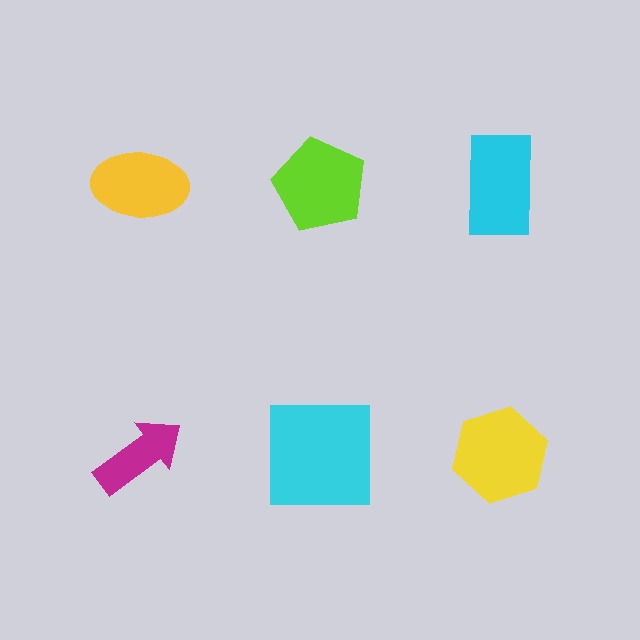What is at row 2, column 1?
A magenta arrow.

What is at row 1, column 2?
A lime pentagon.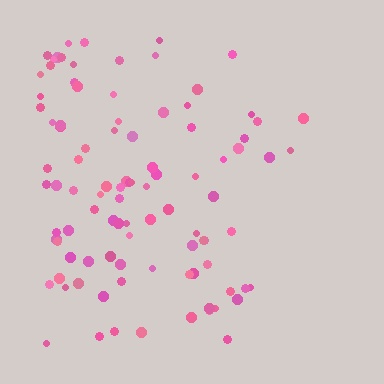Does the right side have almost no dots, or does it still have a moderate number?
Still a moderate number, just noticeably fewer than the left.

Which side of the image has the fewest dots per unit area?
The right.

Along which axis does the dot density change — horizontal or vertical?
Horizontal.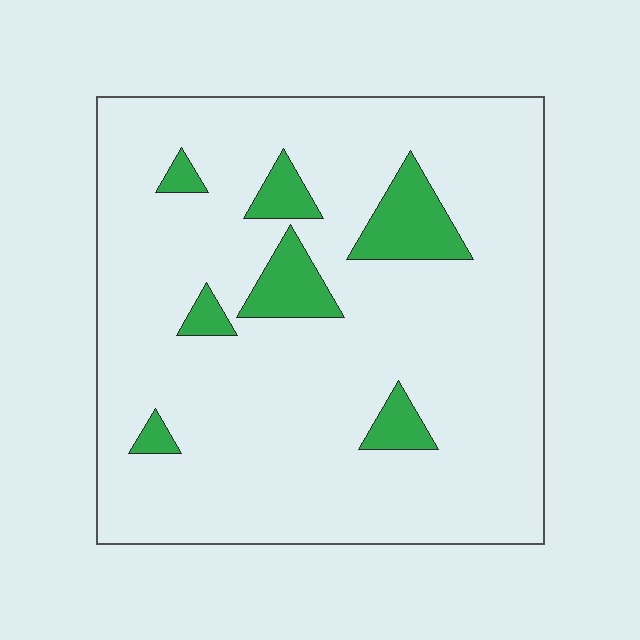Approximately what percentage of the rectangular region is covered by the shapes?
Approximately 10%.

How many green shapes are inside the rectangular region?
7.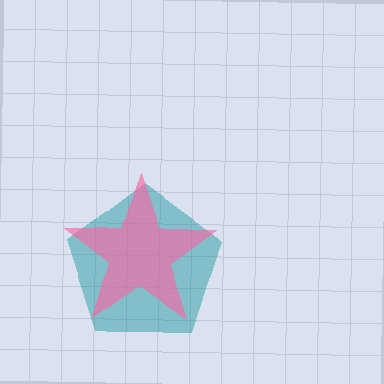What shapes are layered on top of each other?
The layered shapes are: a teal pentagon, a pink star.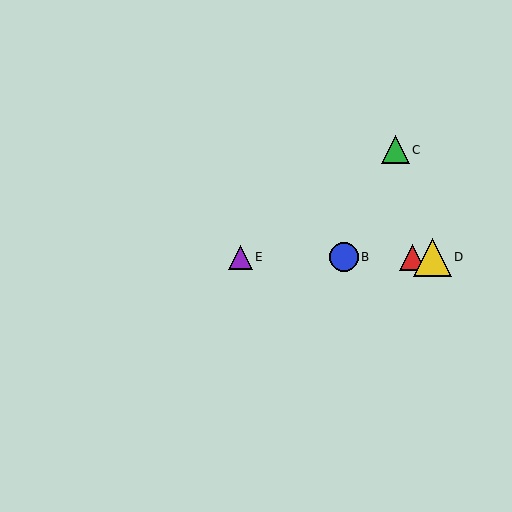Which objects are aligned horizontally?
Objects A, B, D, E are aligned horizontally.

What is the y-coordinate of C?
Object C is at y≈150.